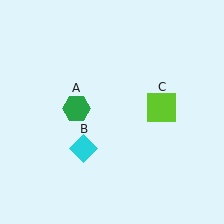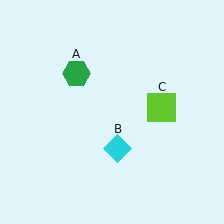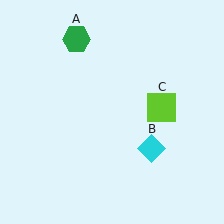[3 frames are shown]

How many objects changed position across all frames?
2 objects changed position: green hexagon (object A), cyan diamond (object B).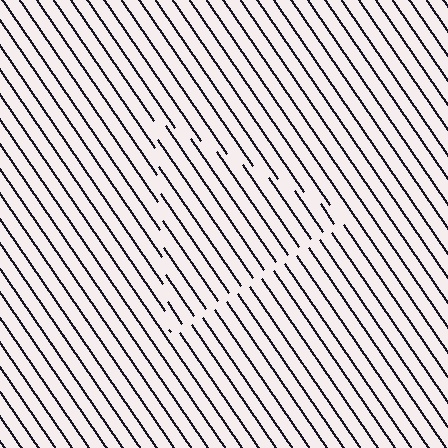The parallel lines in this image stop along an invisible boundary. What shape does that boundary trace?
An illusory triangle. The interior of the shape contains the same grating, shifted by half a period — the contour is defined by the phase discontinuity where line-ends from the inner and outer gratings abut.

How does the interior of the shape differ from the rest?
The interior of the shape contains the same grating, shifted by half a period — the contour is defined by the phase discontinuity where line-ends from the inner and outer gratings abut.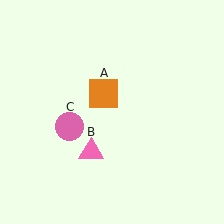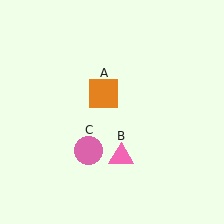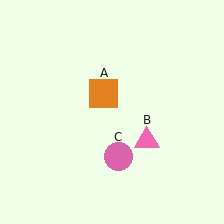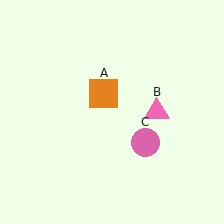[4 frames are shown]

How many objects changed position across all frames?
2 objects changed position: pink triangle (object B), pink circle (object C).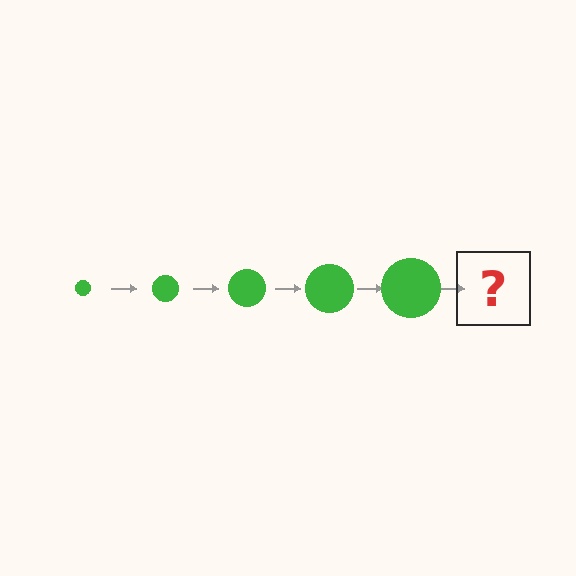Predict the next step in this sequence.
The next step is a green circle, larger than the previous one.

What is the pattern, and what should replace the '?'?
The pattern is that the circle gets progressively larger each step. The '?' should be a green circle, larger than the previous one.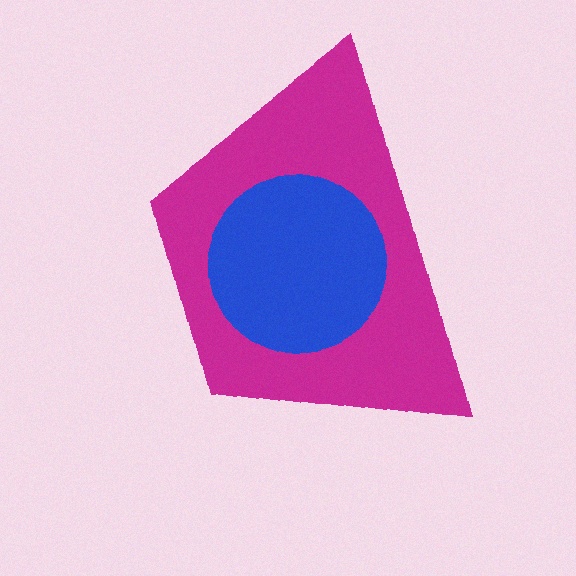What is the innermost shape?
The blue circle.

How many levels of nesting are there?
2.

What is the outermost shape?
The magenta trapezoid.